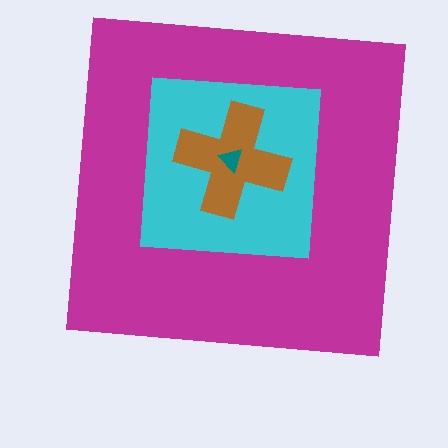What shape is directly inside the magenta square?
The cyan square.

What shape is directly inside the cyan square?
The brown cross.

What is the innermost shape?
The teal triangle.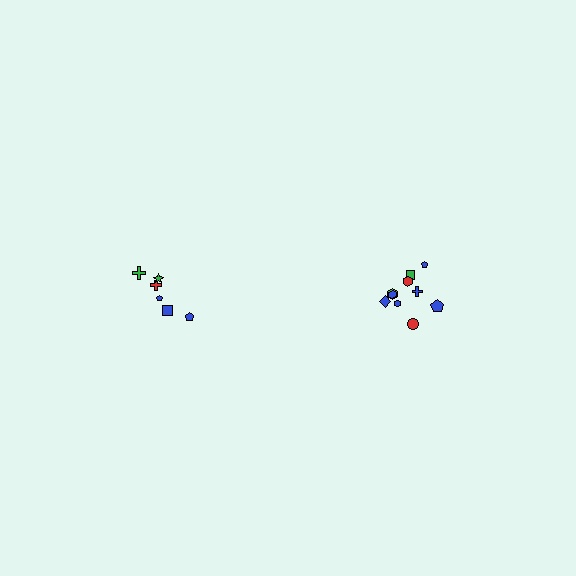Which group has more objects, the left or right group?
The right group.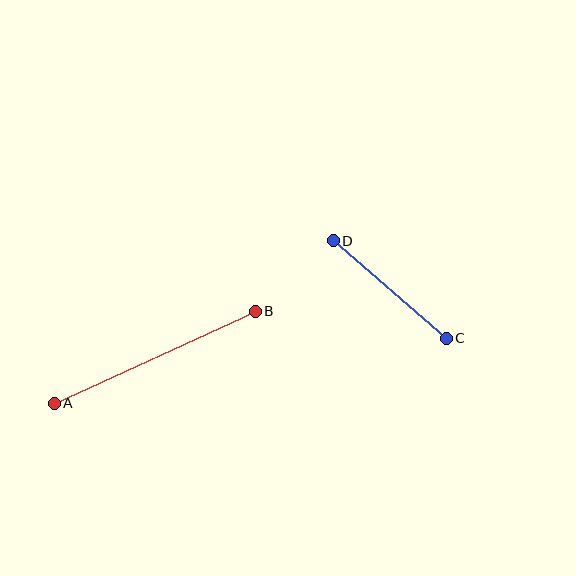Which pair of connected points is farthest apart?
Points A and B are farthest apart.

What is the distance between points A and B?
The distance is approximately 221 pixels.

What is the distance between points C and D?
The distance is approximately 149 pixels.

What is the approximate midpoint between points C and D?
The midpoint is at approximately (390, 290) pixels.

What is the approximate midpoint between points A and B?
The midpoint is at approximately (155, 357) pixels.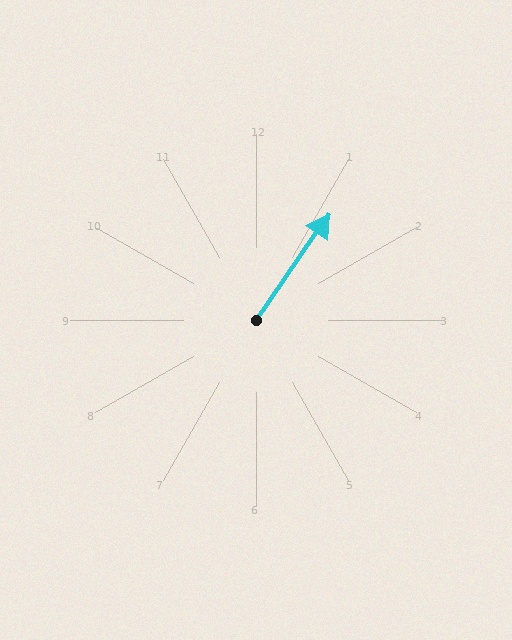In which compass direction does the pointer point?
Northeast.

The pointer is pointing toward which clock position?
Roughly 1 o'clock.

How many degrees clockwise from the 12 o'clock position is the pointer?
Approximately 35 degrees.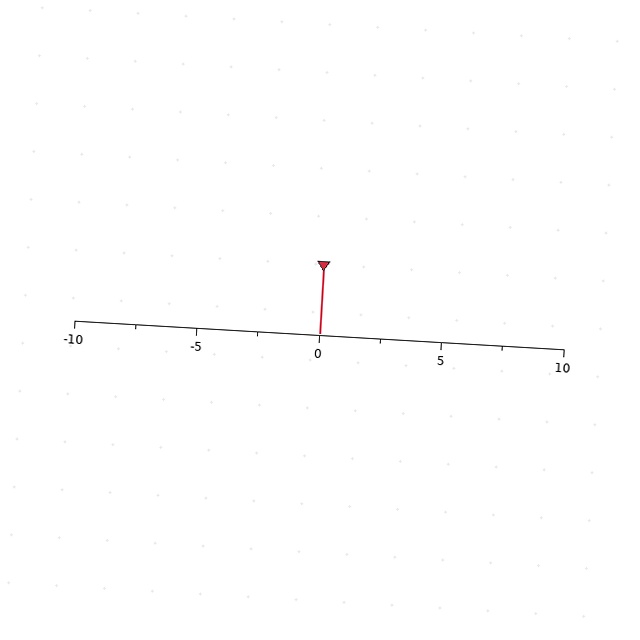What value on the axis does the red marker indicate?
The marker indicates approximately 0.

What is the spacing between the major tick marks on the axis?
The major ticks are spaced 5 apart.